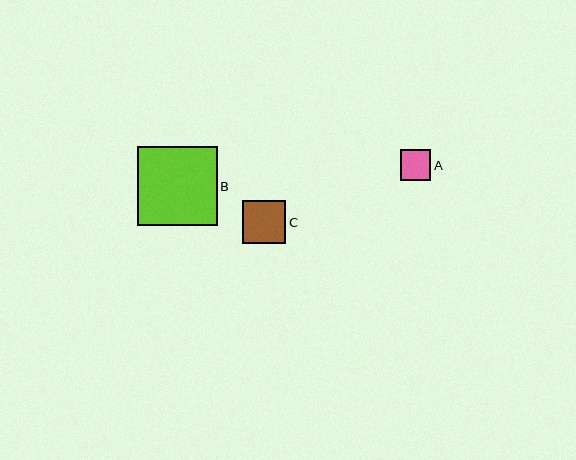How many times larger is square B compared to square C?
Square B is approximately 1.9 times the size of square C.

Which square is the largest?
Square B is the largest with a size of approximately 79 pixels.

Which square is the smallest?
Square A is the smallest with a size of approximately 30 pixels.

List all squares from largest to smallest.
From largest to smallest: B, C, A.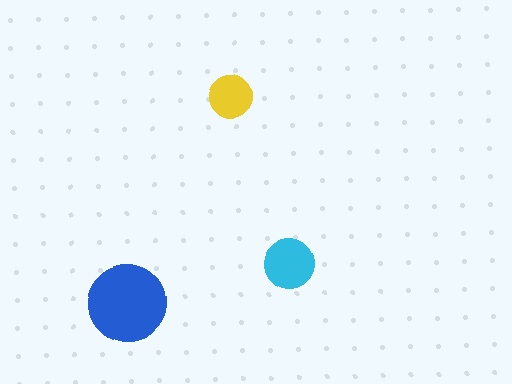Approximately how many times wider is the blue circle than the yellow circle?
About 2 times wider.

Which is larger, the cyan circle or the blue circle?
The blue one.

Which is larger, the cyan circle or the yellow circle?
The cyan one.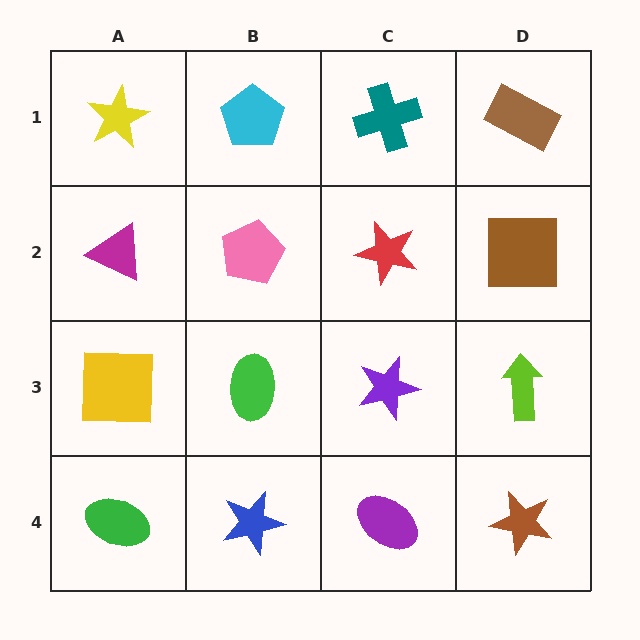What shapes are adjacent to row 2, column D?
A brown rectangle (row 1, column D), a lime arrow (row 3, column D), a red star (row 2, column C).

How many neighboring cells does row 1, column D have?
2.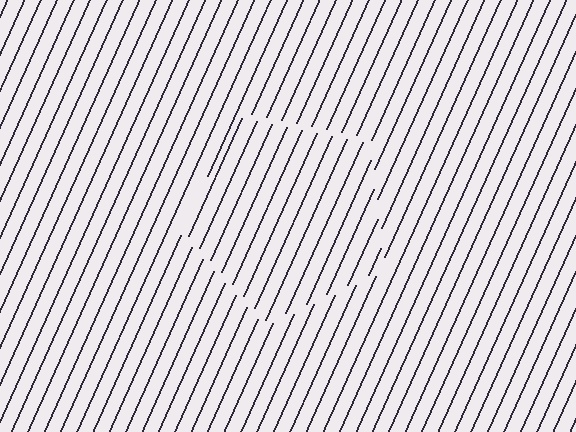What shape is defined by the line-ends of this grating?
An illusory pentagon. The interior of the shape contains the same grating, shifted by half a period — the contour is defined by the phase discontinuity where line-ends from the inner and outer gratings abut.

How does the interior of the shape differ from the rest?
The interior of the shape contains the same grating, shifted by half a period — the contour is defined by the phase discontinuity where line-ends from the inner and outer gratings abut.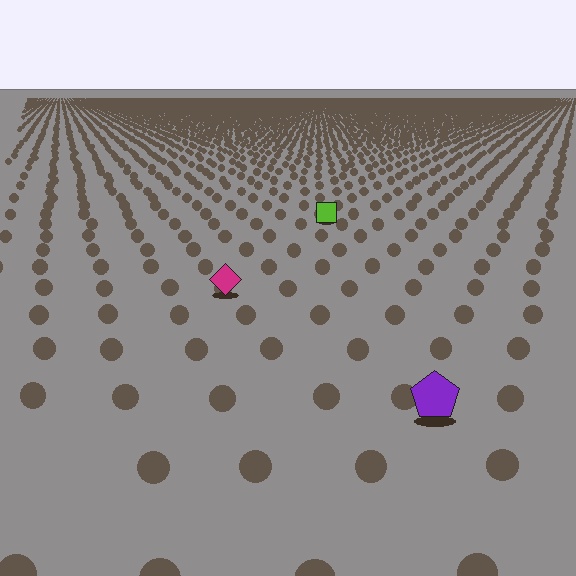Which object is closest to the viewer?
The purple pentagon is closest. The texture marks near it are larger and more spread out.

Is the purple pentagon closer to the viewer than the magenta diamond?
Yes. The purple pentagon is closer — you can tell from the texture gradient: the ground texture is coarser near it.